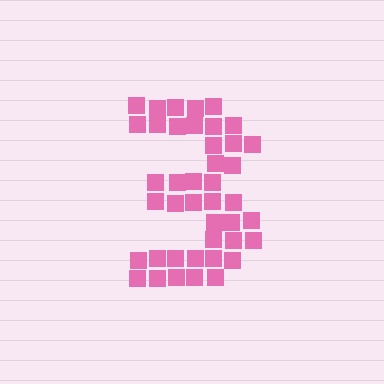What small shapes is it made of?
It is made of small squares.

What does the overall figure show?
The overall figure shows the digit 3.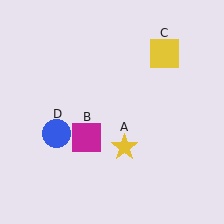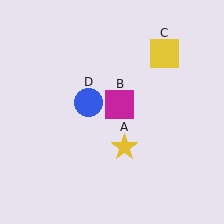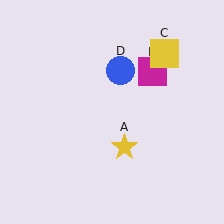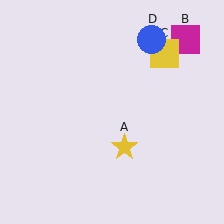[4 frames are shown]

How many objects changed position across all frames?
2 objects changed position: magenta square (object B), blue circle (object D).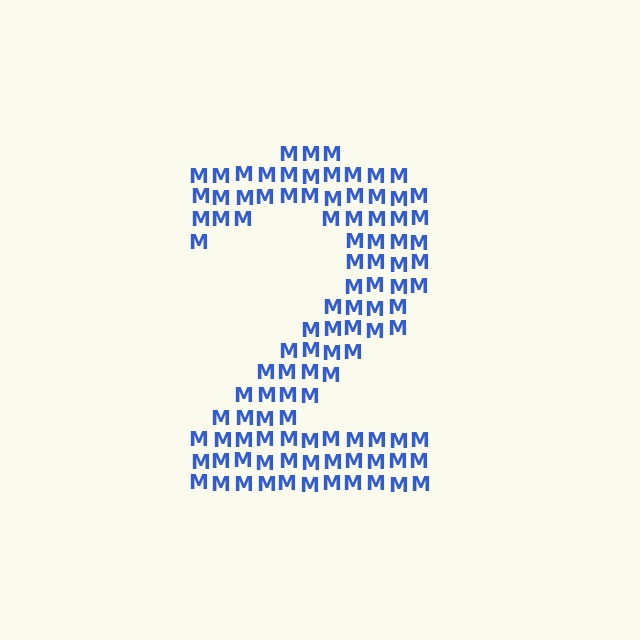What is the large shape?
The large shape is the digit 2.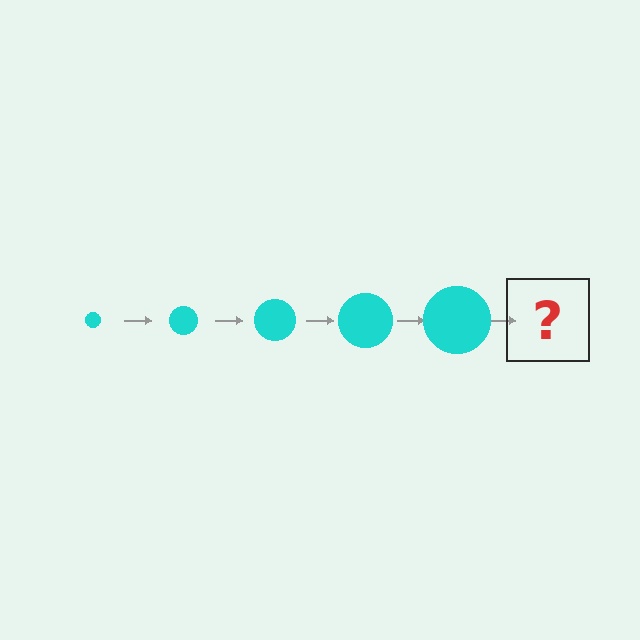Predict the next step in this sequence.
The next step is a cyan circle, larger than the previous one.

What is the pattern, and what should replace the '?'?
The pattern is that the circle gets progressively larger each step. The '?' should be a cyan circle, larger than the previous one.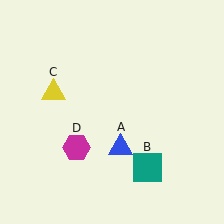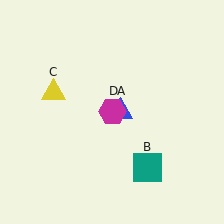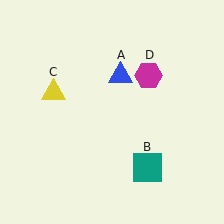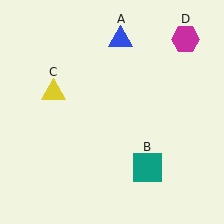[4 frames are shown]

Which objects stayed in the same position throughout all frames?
Teal square (object B) and yellow triangle (object C) remained stationary.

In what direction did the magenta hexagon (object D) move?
The magenta hexagon (object D) moved up and to the right.